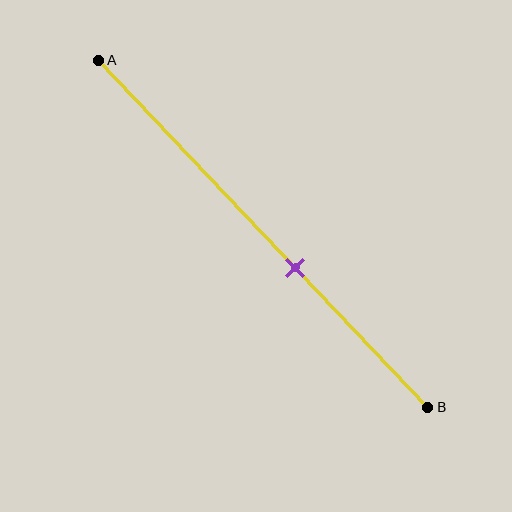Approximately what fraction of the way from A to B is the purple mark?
The purple mark is approximately 60% of the way from A to B.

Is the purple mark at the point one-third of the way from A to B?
No, the mark is at about 60% from A, not at the 33% one-third point.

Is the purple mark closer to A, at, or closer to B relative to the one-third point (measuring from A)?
The purple mark is closer to point B than the one-third point of segment AB.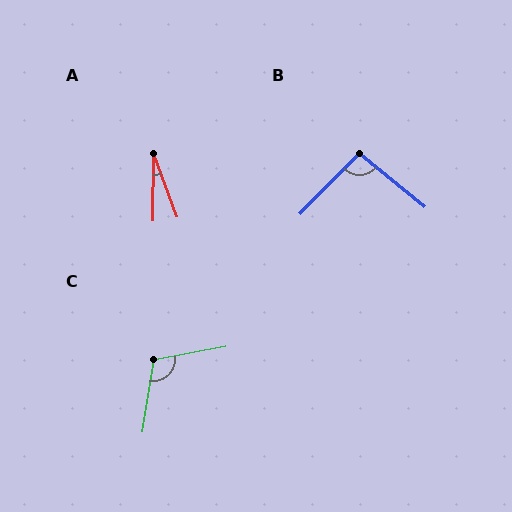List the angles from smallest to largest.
A (21°), B (95°), C (109°).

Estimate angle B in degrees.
Approximately 95 degrees.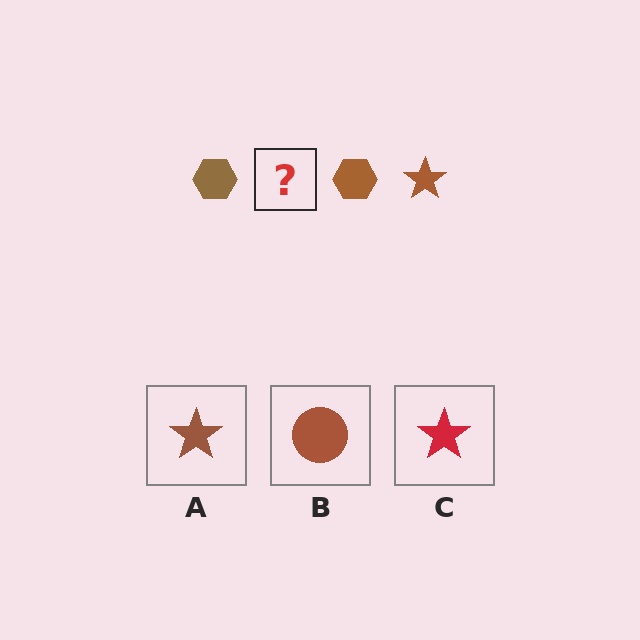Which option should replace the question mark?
Option A.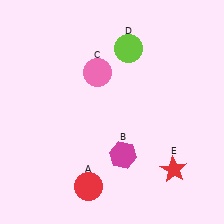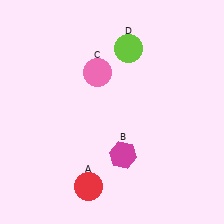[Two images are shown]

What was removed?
The red star (E) was removed in Image 2.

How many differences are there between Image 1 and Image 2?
There is 1 difference between the two images.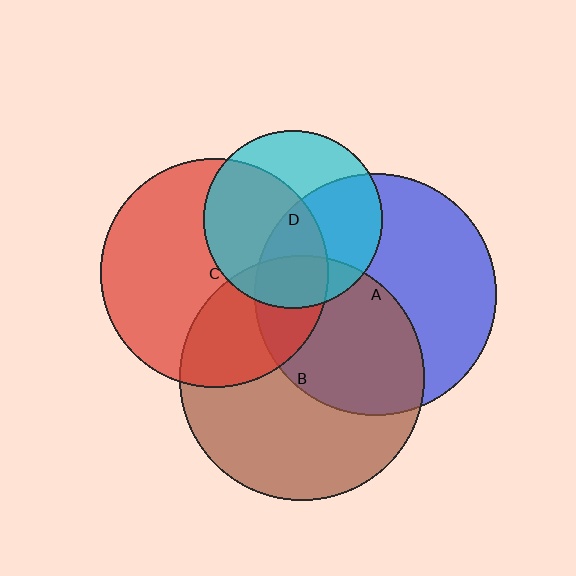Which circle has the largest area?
Circle B (brown).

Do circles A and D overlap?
Yes.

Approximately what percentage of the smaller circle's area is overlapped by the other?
Approximately 50%.